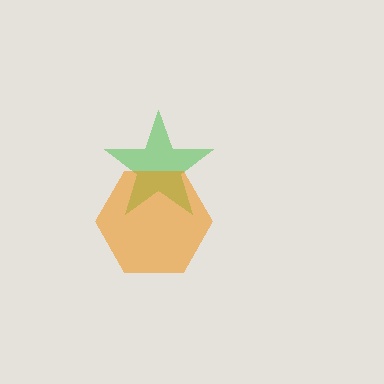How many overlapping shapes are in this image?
There are 2 overlapping shapes in the image.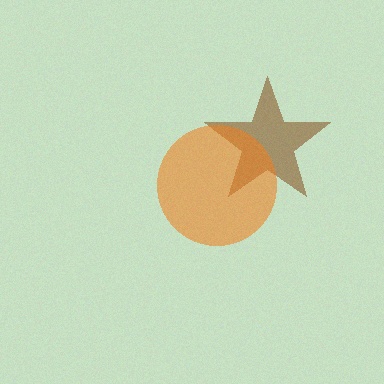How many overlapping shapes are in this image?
There are 2 overlapping shapes in the image.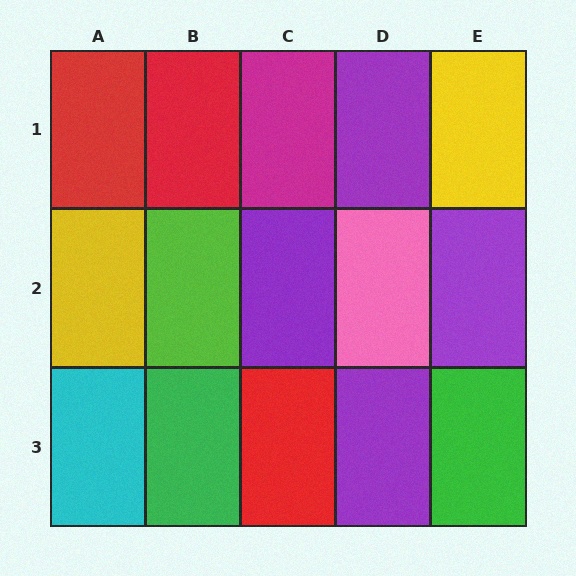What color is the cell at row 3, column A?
Cyan.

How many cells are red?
3 cells are red.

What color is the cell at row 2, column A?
Yellow.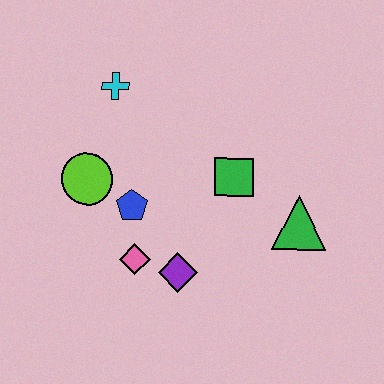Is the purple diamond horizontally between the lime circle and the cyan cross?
No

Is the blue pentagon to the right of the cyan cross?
Yes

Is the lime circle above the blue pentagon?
Yes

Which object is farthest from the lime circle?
The green triangle is farthest from the lime circle.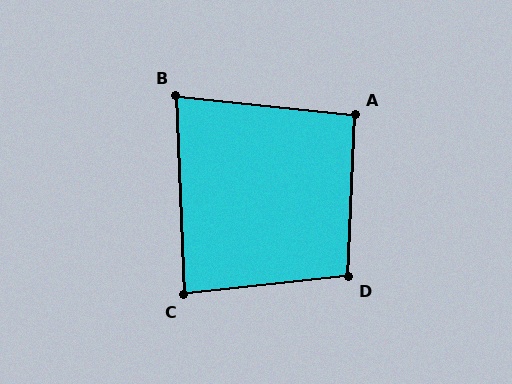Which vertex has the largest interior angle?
D, at approximately 99 degrees.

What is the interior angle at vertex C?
Approximately 86 degrees (approximately right).